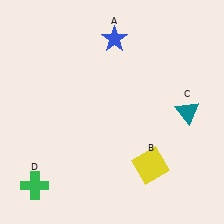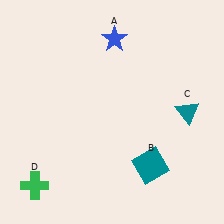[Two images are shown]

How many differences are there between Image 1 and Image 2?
There is 1 difference between the two images.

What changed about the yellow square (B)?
In Image 1, B is yellow. In Image 2, it changed to teal.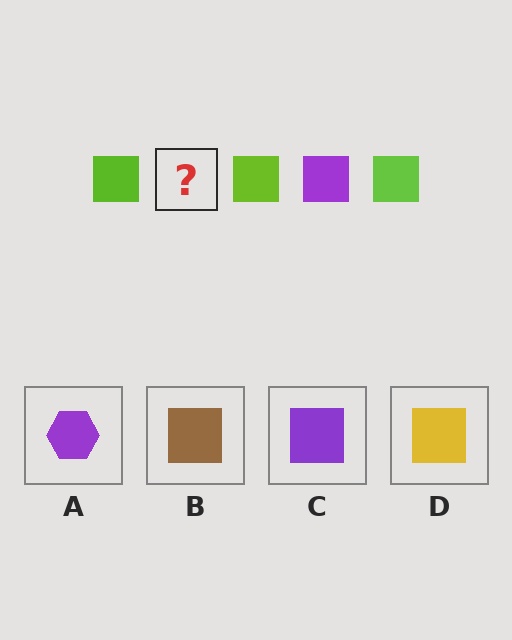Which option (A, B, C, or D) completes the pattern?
C.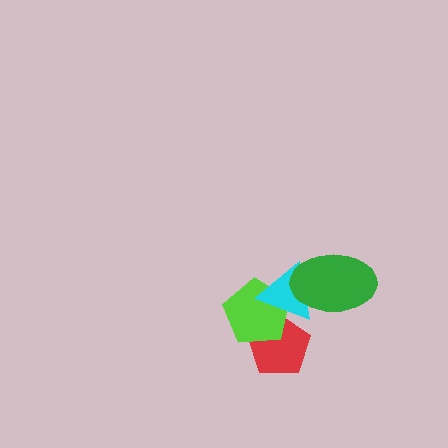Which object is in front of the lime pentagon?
The cyan triangle is in front of the lime pentagon.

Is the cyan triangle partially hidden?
Yes, it is partially covered by another shape.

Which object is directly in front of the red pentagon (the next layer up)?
The lime pentagon is directly in front of the red pentagon.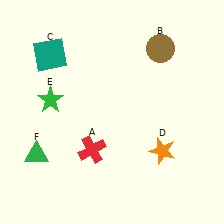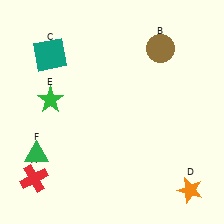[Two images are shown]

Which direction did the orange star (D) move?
The orange star (D) moved down.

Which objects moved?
The objects that moved are: the red cross (A), the orange star (D).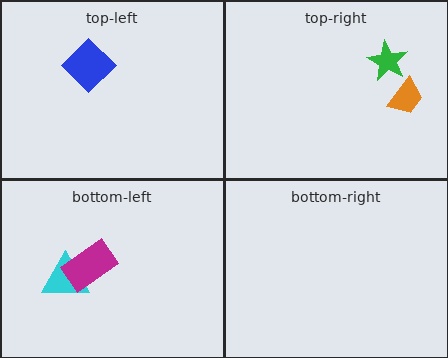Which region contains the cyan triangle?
The bottom-left region.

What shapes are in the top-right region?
The green star, the orange trapezoid.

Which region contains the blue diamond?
The top-left region.